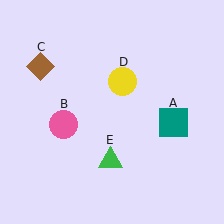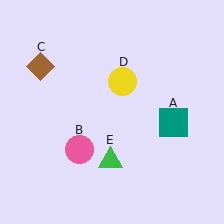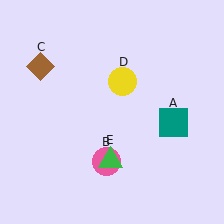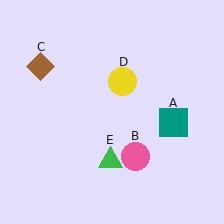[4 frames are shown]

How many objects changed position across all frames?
1 object changed position: pink circle (object B).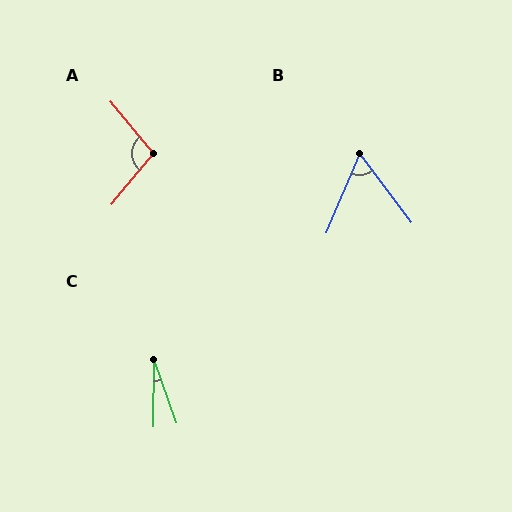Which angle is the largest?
A, at approximately 101 degrees.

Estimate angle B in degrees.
Approximately 59 degrees.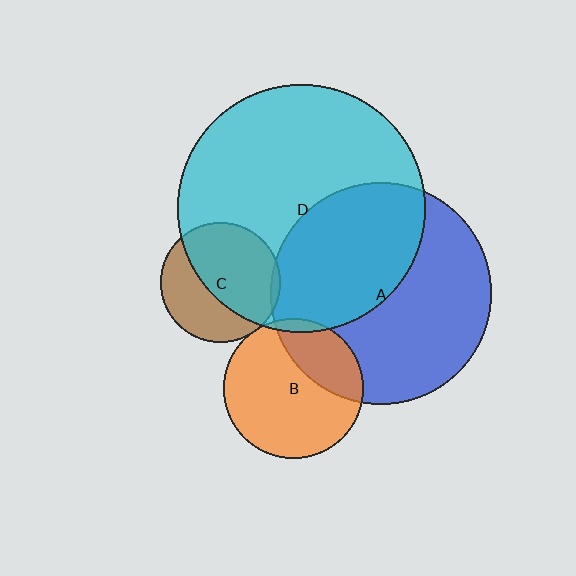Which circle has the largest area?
Circle D (cyan).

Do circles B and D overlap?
Yes.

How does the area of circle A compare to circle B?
Approximately 2.5 times.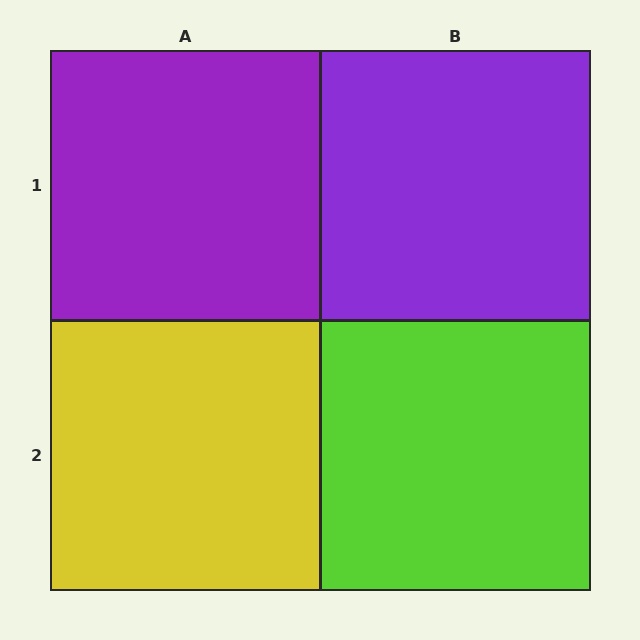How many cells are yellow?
1 cell is yellow.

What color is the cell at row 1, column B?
Purple.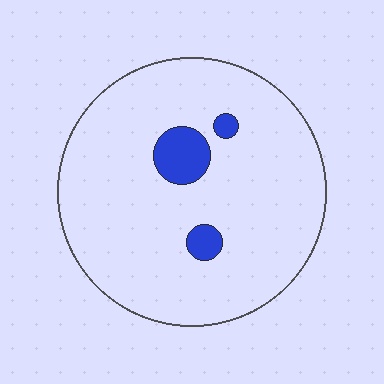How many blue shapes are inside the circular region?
3.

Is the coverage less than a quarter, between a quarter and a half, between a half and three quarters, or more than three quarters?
Less than a quarter.